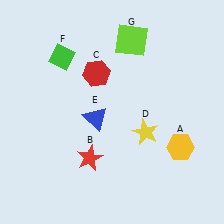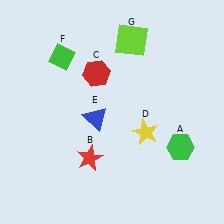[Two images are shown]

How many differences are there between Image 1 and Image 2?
There is 1 difference between the two images.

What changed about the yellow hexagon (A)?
In Image 1, A is yellow. In Image 2, it changed to green.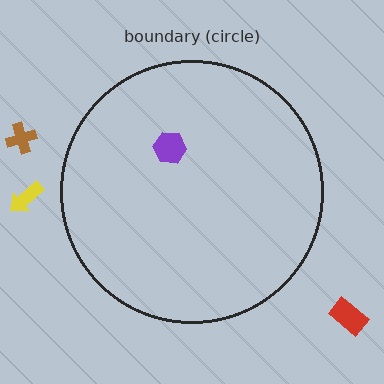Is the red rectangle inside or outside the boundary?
Outside.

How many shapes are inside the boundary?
1 inside, 3 outside.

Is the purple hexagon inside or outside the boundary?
Inside.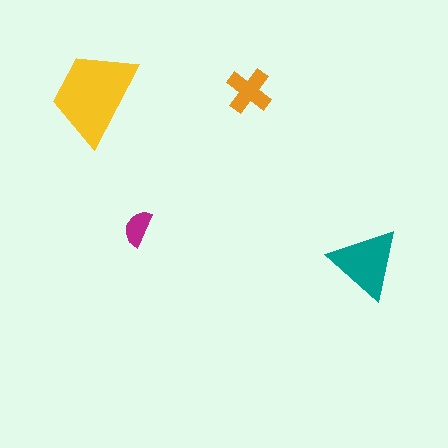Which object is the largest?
The yellow trapezoid.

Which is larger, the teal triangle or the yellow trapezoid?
The yellow trapezoid.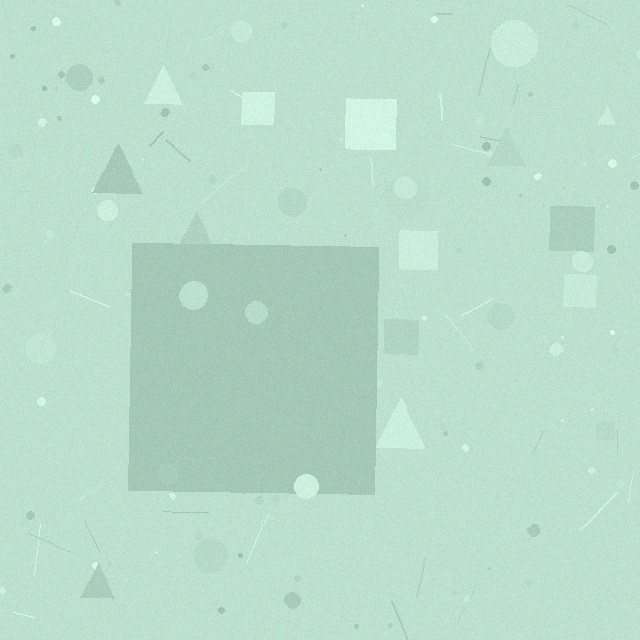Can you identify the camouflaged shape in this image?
The camouflaged shape is a square.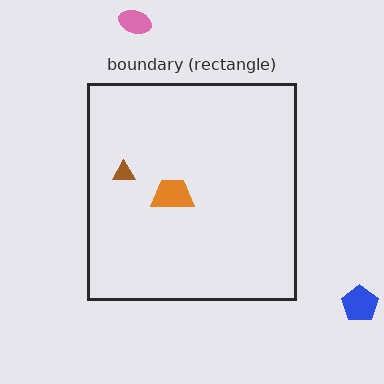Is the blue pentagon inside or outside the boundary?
Outside.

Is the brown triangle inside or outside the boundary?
Inside.